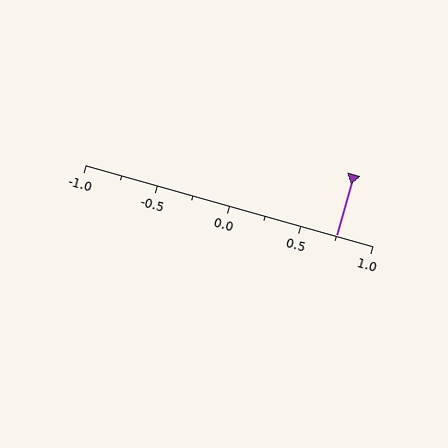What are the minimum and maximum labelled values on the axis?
The axis runs from -1.0 to 1.0.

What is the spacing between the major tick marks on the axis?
The major ticks are spaced 0.5 apart.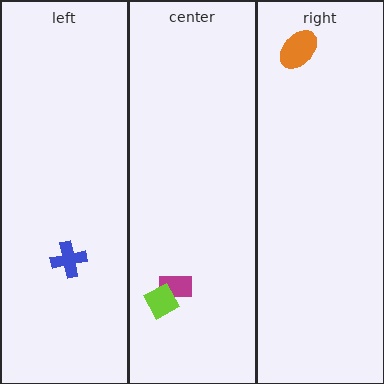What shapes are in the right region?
The orange ellipse.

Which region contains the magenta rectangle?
The center region.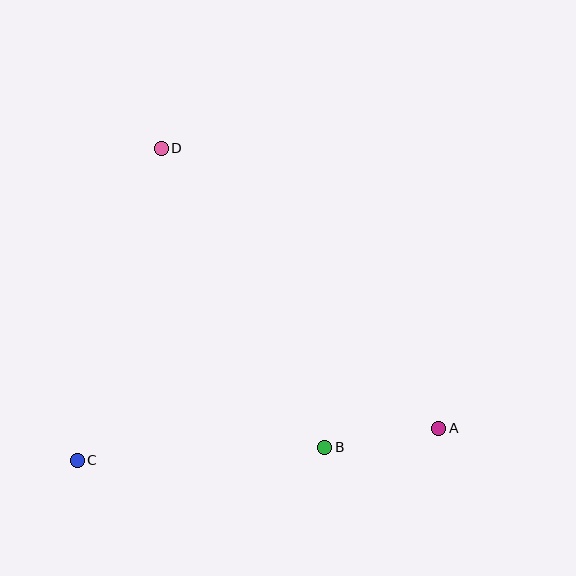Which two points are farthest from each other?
Points A and D are farthest from each other.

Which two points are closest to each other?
Points A and B are closest to each other.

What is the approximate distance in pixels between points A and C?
The distance between A and C is approximately 363 pixels.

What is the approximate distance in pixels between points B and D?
The distance between B and D is approximately 341 pixels.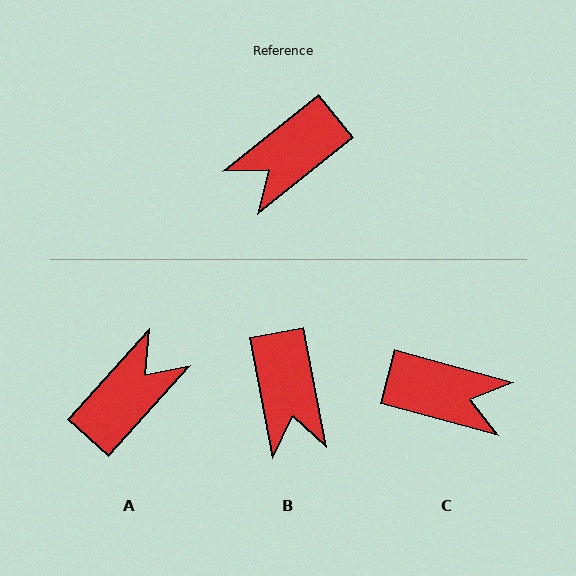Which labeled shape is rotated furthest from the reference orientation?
A, about 171 degrees away.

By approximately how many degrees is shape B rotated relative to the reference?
Approximately 62 degrees counter-clockwise.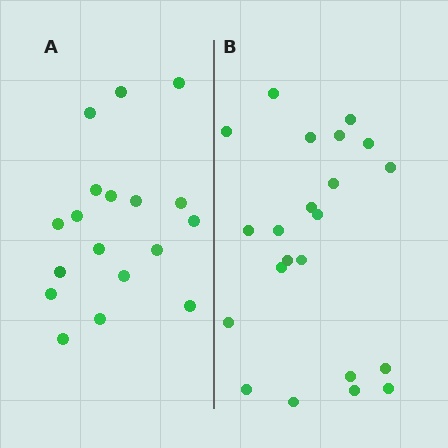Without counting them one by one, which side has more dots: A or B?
Region B (the right region) has more dots.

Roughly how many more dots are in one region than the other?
Region B has about 4 more dots than region A.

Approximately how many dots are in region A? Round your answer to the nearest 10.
About 20 dots. (The exact count is 18, which rounds to 20.)